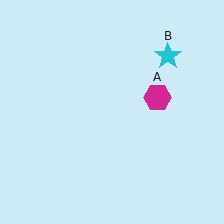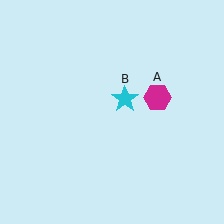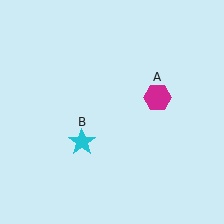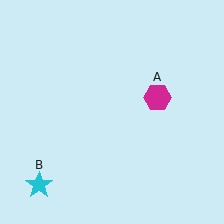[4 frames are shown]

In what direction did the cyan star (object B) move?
The cyan star (object B) moved down and to the left.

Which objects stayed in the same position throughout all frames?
Magenta hexagon (object A) remained stationary.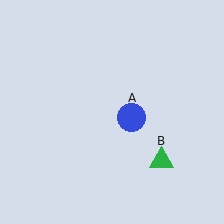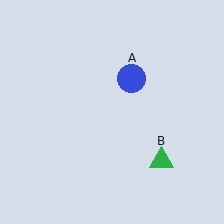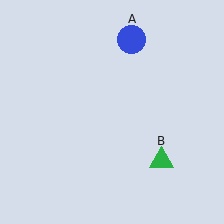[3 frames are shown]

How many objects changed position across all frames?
1 object changed position: blue circle (object A).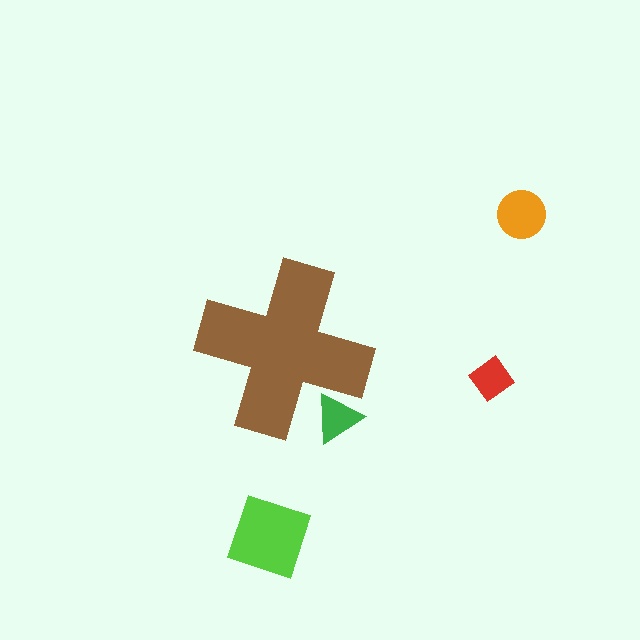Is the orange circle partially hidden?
No, the orange circle is fully visible.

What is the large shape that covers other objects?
A brown cross.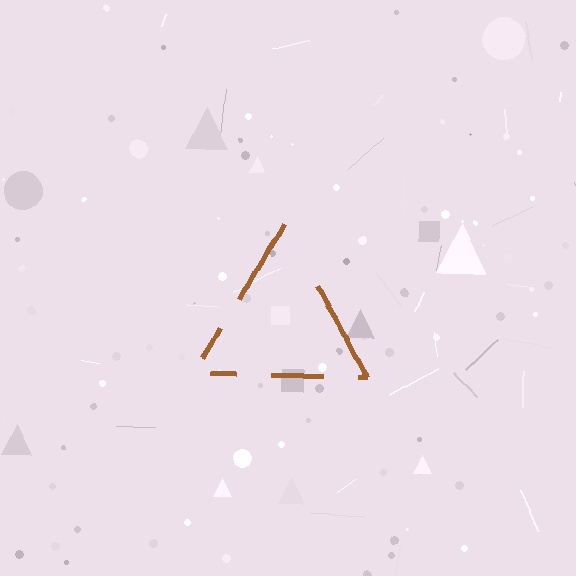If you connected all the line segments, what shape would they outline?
They would outline a triangle.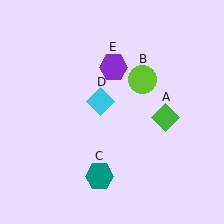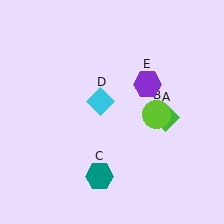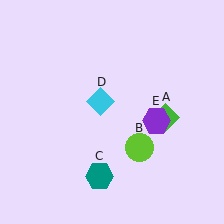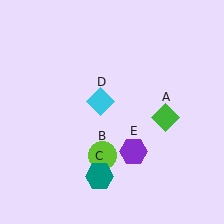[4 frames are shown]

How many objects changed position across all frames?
2 objects changed position: lime circle (object B), purple hexagon (object E).